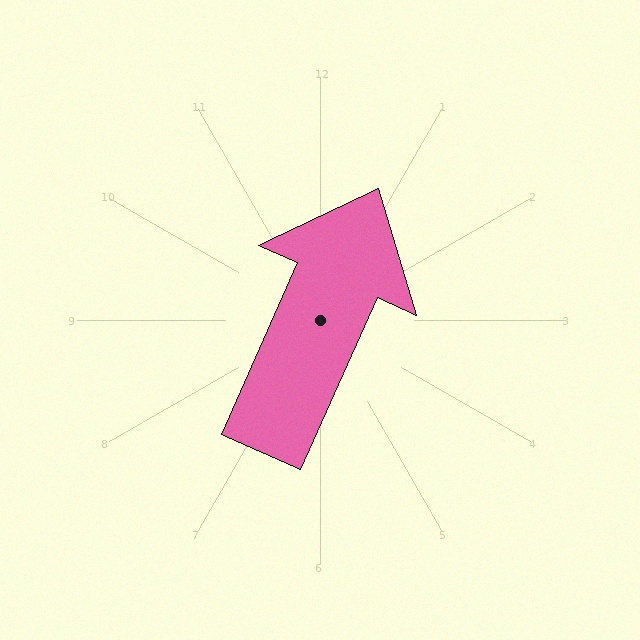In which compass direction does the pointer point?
Northeast.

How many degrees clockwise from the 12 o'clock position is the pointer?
Approximately 24 degrees.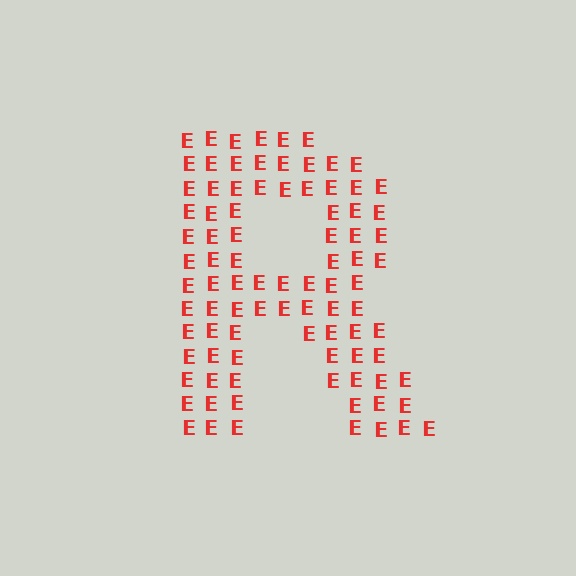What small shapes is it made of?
It is made of small letter E's.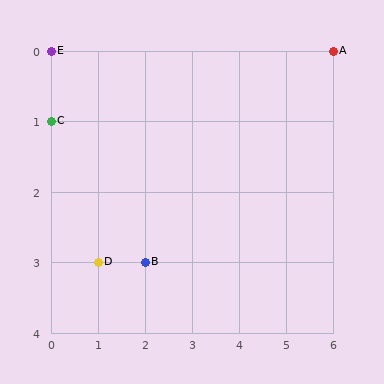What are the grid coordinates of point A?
Point A is at grid coordinates (6, 0).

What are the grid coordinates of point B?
Point B is at grid coordinates (2, 3).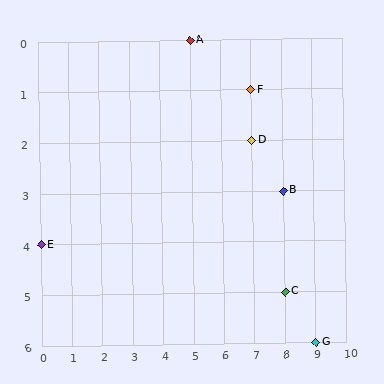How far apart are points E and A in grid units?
Points E and A are 5 columns and 4 rows apart (about 6.4 grid units diagonally).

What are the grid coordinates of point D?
Point D is at grid coordinates (7, 2).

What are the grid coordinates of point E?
Point E is at grid coordinates (0, 4).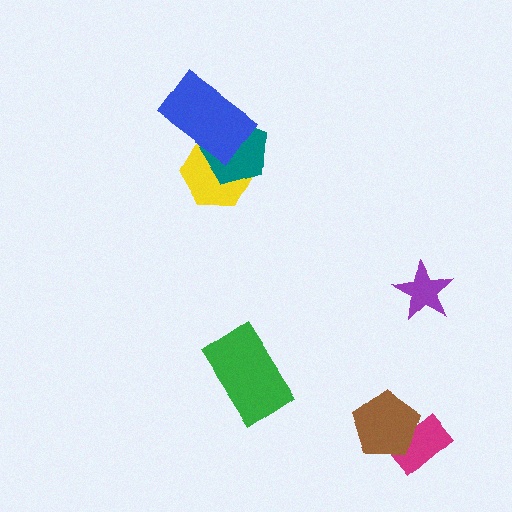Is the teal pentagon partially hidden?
Yes, it is partially covered by another shape.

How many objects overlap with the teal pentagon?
2 objects overlap with the teal pentagon.